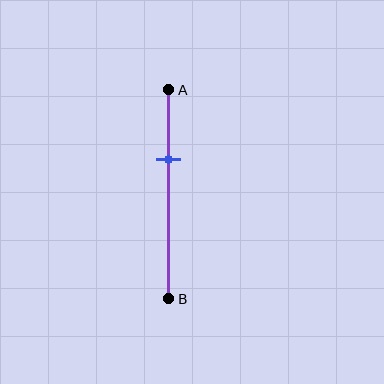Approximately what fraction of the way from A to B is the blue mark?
The blue mark is approximately 35% of the way from A to B.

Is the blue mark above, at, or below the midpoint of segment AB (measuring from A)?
The blue mark is above the midpoint of segment AB.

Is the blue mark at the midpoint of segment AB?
No, the mark is at about 35% from A, not at the 50% midpoint.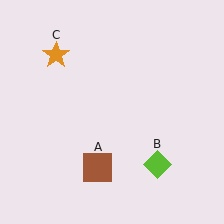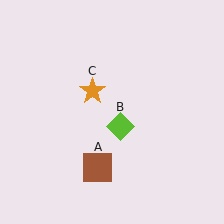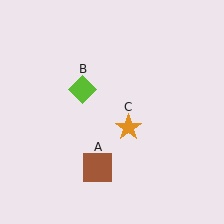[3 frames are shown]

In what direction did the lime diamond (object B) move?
The lime diamond (object B) moved up and to the left.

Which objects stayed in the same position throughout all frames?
Brown square (object A) remained stationary.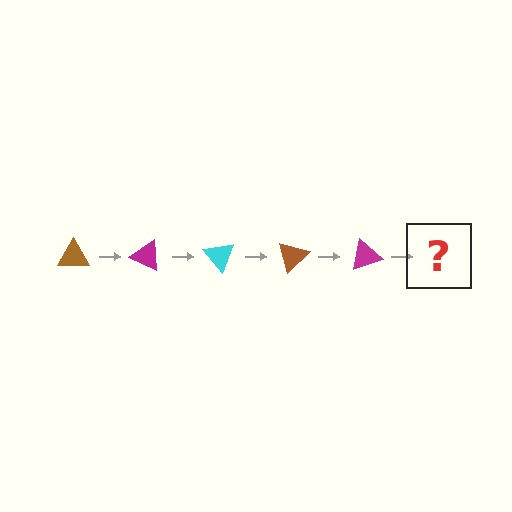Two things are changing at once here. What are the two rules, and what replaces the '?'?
The two rules are that it rotates 25 degrees each step and the color cycles through brown, magenta, and cyan. The '?' should be a cyan triangle, rotated 125 degrees from the start.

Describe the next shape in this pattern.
It should be a cyan triangle, rotated 125 degrees from the start.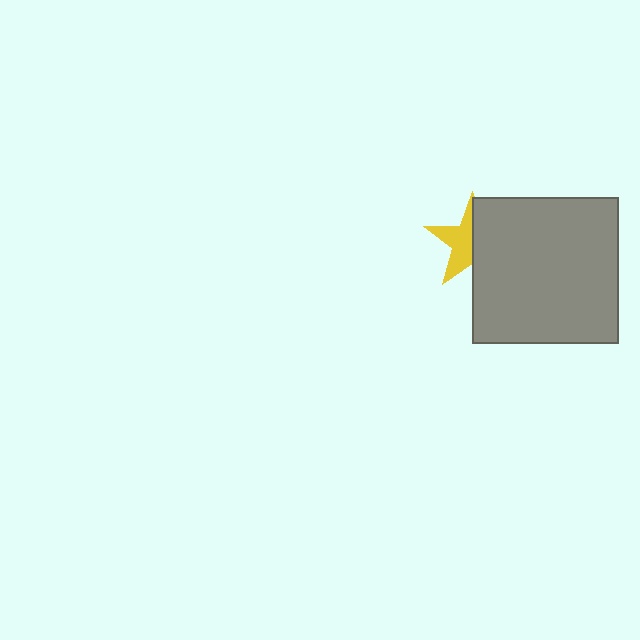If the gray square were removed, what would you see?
You would see the complete yellow star.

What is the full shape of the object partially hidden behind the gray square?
The partially hidden object is a yellow star.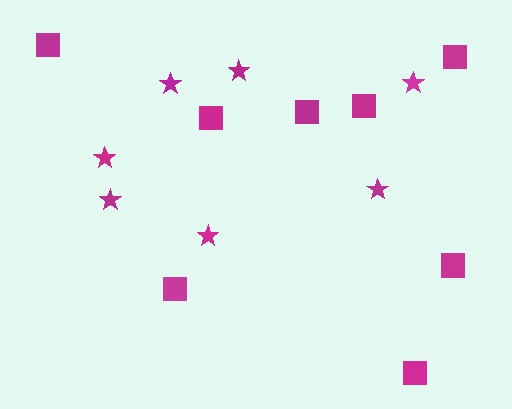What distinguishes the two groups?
There are 2 groups: one group of squares (8) and one group of stars (7).